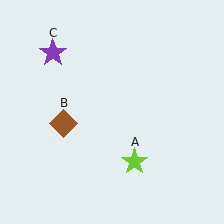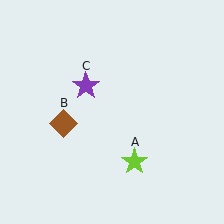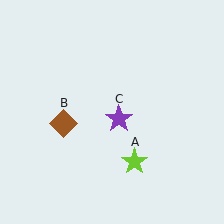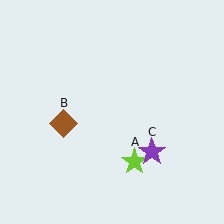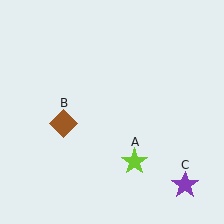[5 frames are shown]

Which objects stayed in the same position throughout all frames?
Lime star (object A) and brown diamond (object B) remained stationary.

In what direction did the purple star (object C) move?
The purple star (object C) moved down and to the right.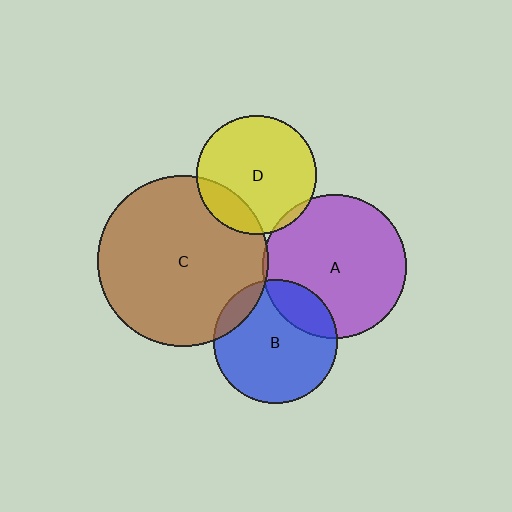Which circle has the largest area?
Circle C (brown).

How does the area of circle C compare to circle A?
Approximately 1.4 times.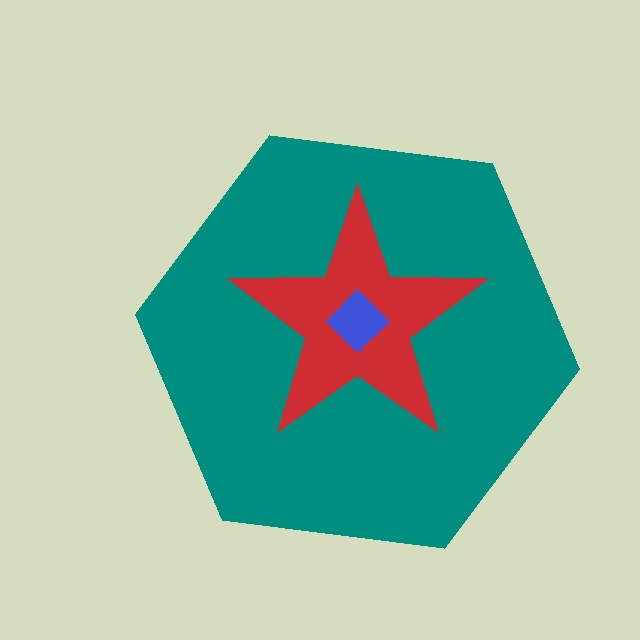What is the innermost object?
The blue diamond.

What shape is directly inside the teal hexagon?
The red star.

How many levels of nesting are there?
3.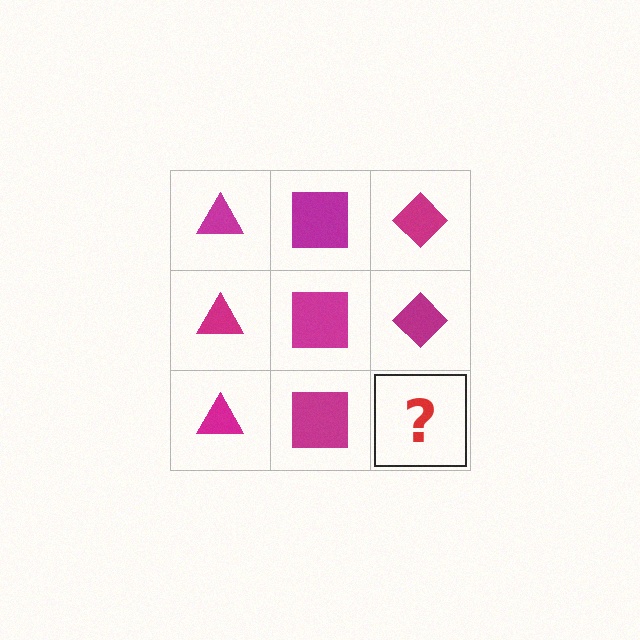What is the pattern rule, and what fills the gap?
The rule is that each column has a consistent shape. The gap should be filled with a magenta diamond.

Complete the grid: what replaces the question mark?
The question mark should be replaced with a magenta diamond.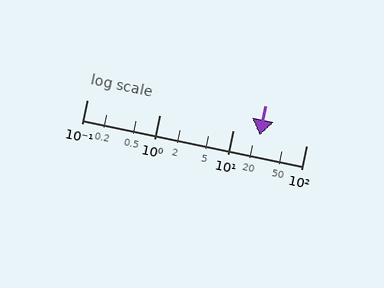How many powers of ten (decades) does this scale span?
The scale spans 3 decades, from 0.1 to 100.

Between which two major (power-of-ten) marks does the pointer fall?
The pointer is between 10 and 100.